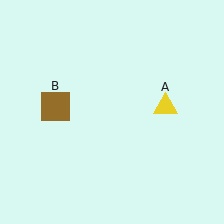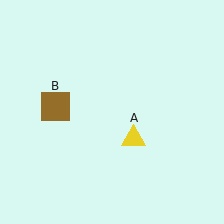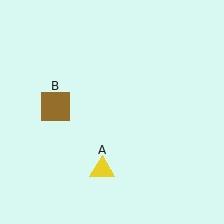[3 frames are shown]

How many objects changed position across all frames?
1 object changed position: yellow triangle (object A).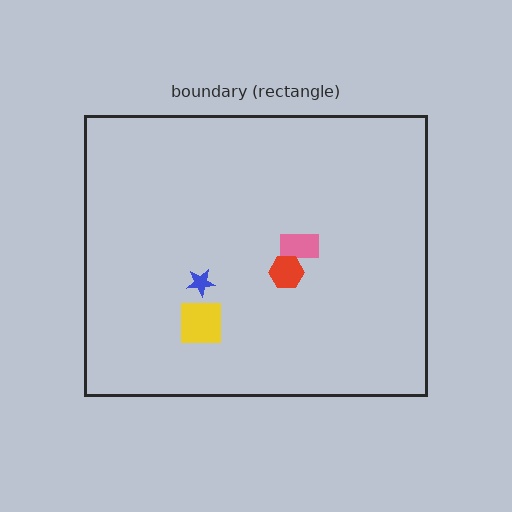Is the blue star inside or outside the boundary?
Inside.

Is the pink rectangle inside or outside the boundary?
Inside.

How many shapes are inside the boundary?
4 inside, 0 outside.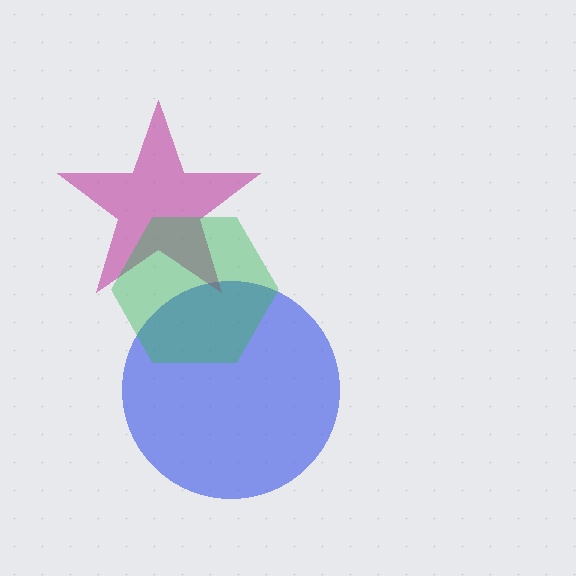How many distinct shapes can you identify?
There are 3 distinct shapes: a blue circle, a magenta star, a green hexagon.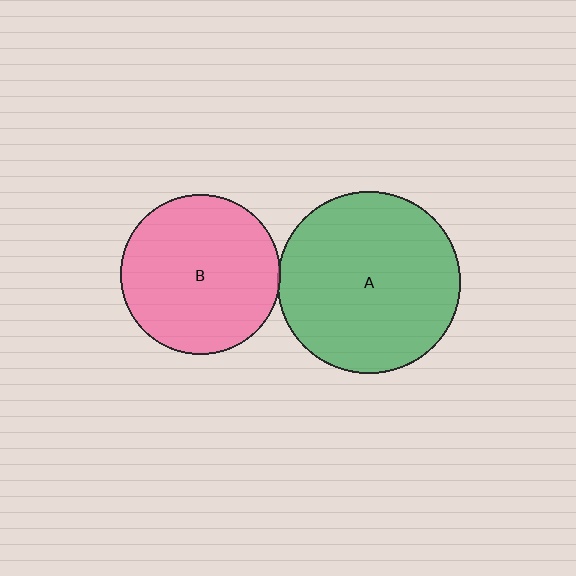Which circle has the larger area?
Circle A (green).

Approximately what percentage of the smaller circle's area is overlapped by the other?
Approximately 5%.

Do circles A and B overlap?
Yes.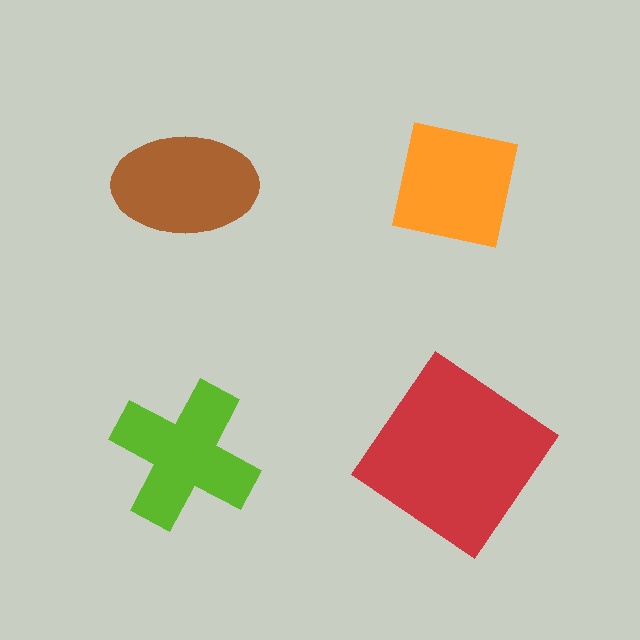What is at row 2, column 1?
A lime cross.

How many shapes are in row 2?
2 shapes.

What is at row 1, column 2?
An orange square.